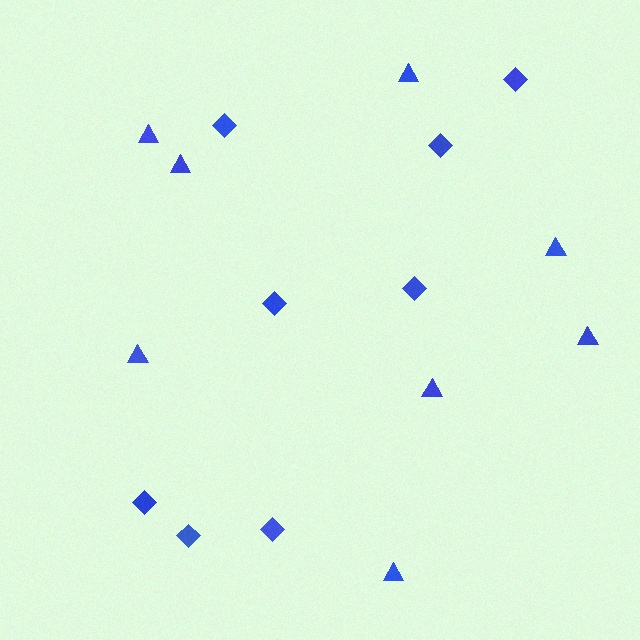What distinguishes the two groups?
There are 2 groups: one group of diamonds (8) and one group of triangles (8).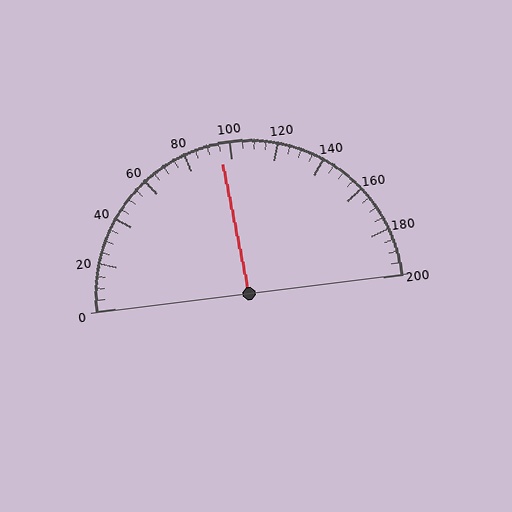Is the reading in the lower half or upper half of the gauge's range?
The reading is in the lower half of the range (0 to 200).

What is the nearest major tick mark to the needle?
The nearest major tick mark is 100.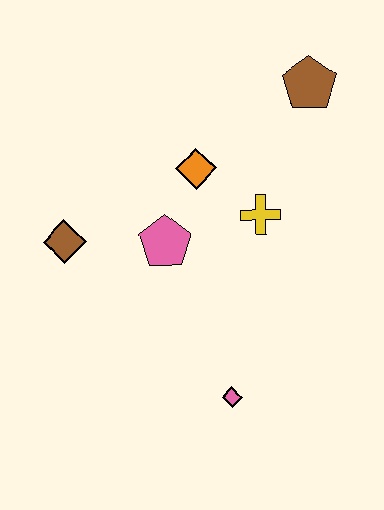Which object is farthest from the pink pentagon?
The brown pentagon is farthest from the pink pentagon.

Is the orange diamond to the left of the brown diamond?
No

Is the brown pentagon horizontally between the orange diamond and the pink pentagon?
No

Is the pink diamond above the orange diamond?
No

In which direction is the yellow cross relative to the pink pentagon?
The yellow cross is to the right of the pink pentagon.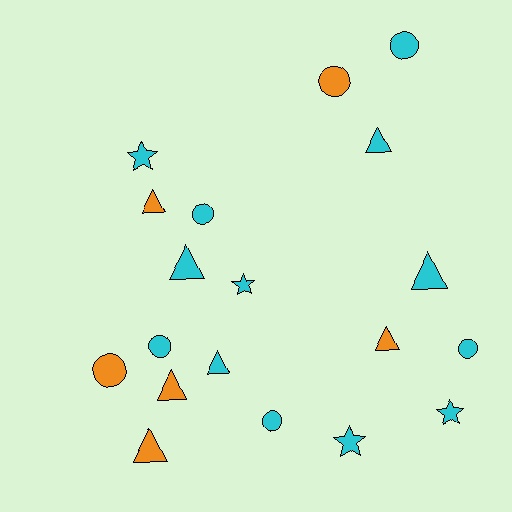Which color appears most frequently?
Cyan, with 13 objects.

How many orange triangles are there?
There are 4 orange triangles.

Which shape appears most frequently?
Triangle, with 8 objects.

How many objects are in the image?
There are 19 objects.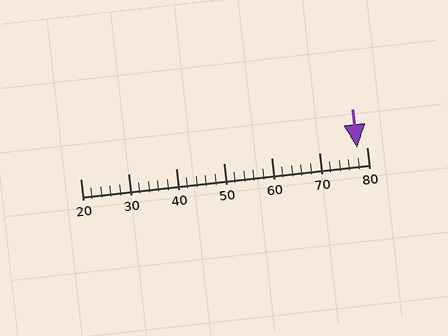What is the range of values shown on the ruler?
The ruler shows values from 20 to 80.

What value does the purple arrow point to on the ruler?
The purple arrow points to approximately 78.